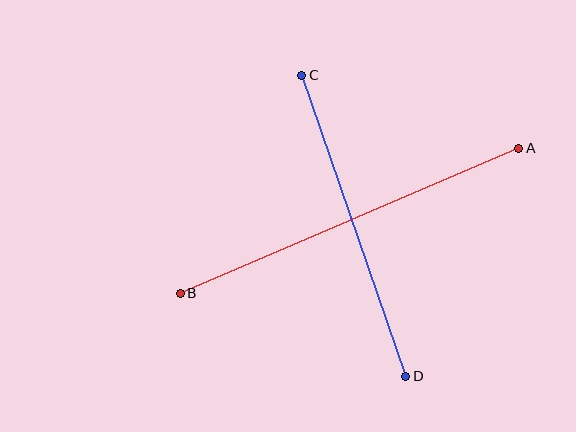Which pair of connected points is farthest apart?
Points A and B are farthest apart.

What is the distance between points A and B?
The distance is approximately 368 pixels.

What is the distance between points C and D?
The distance is approximately 318 pixels.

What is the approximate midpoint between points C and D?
The midpoint is at approximately (354, 226) pixels.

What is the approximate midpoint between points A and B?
The midpoint is at approximately (349, 221) pixels.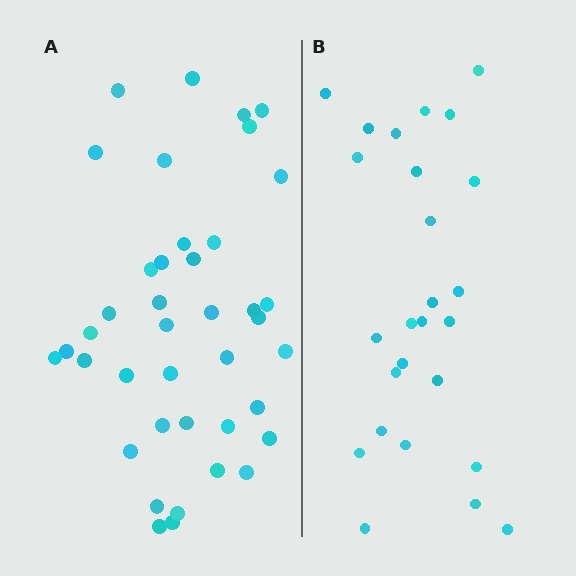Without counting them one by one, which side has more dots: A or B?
Region A (the left region) has more dots.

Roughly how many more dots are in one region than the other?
Region A has approximately 15 more dots than region B.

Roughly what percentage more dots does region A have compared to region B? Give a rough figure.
About 55% more.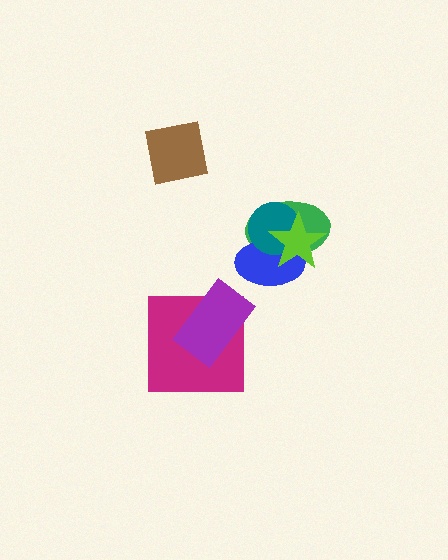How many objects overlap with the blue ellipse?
3 objects overlap with the blue ellipse.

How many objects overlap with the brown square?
0 objects overlap with the brown square.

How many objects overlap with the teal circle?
3 objects overlap with the teal circle.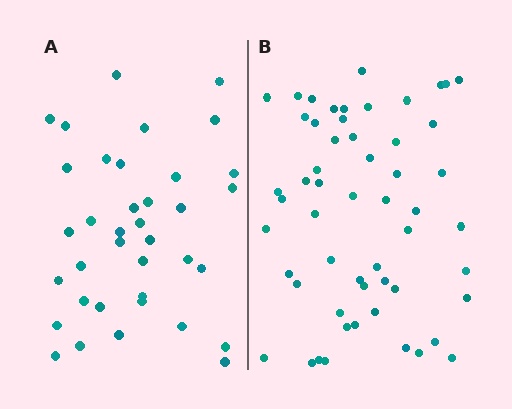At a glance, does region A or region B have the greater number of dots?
Region B (the right region) has more dots.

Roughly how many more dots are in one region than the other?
Region B has approximately 20 more dots than region A.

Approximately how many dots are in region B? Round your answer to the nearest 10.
About 60 dots. (The exact count is 55, which rounds to 60.)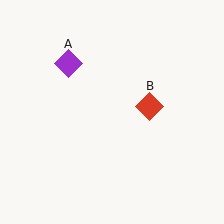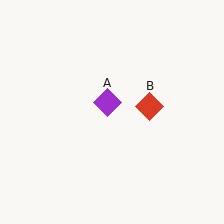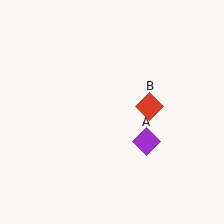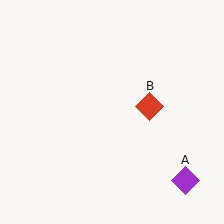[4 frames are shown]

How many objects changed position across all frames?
1 object changed position: purple diamond (object A).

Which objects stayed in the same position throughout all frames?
Red diamond (object B) remained stationary.